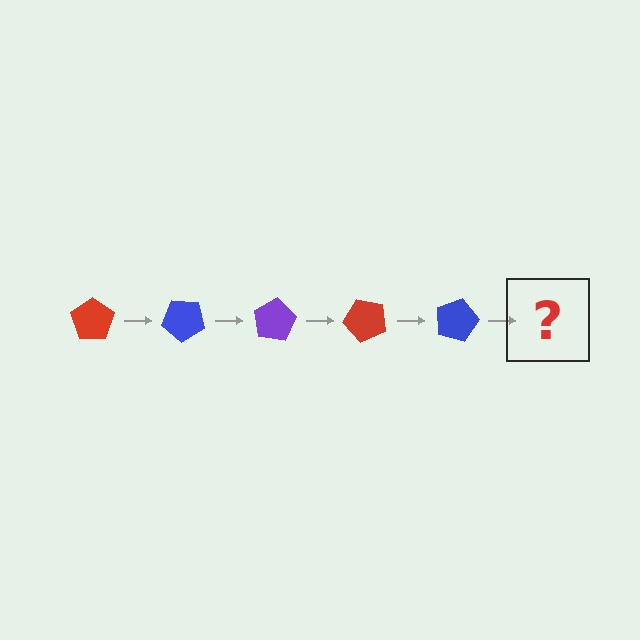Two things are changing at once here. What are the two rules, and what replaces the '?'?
The two rules are that it rotates 40 degrees each step and the color cycles through red, blue, and purple. The '?' should be a purple pentagon, rotated 200 degrees from the start.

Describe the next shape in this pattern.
It should be a purple pentagon, rotated 200 degrees from the start.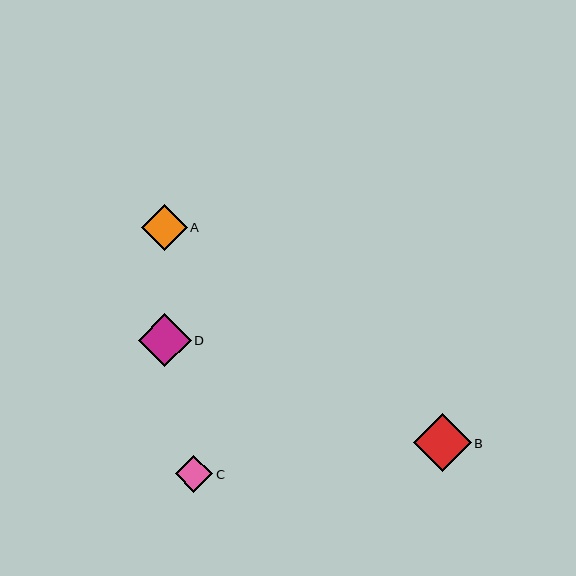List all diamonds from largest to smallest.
From largest to smallest: B, D, A, C.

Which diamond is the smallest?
Diamond C is the smallest with a size of approximately 38 pixels.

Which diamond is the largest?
Diamond B is the largest with a size of approximately 58 pixels.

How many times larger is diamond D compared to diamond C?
Diamond D is approximately 1.4 times the size of diamond C.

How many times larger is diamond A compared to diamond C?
Diamond A is approximately 1.2 times the size of diamond C.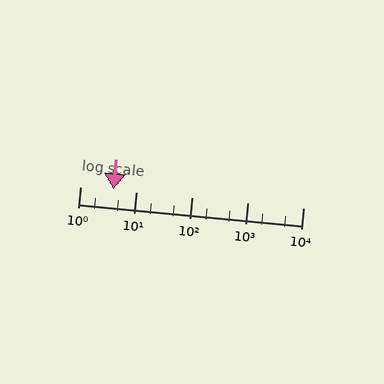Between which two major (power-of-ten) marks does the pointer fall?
The pointer is between 1 and 10.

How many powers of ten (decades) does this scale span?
The scale spans 4 decades, from 1 to 10000.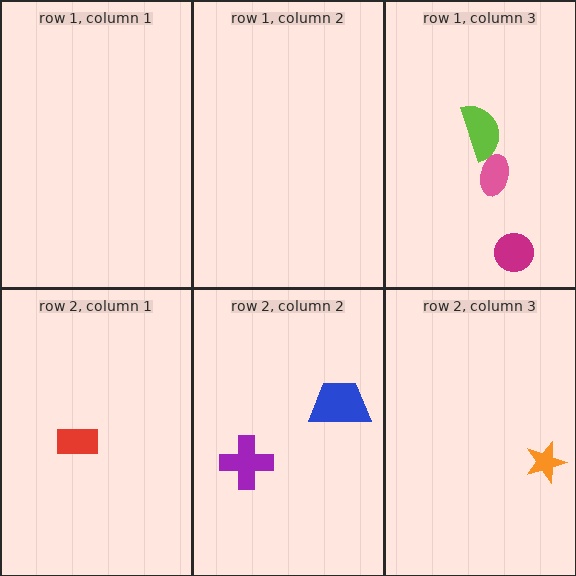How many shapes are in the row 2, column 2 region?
2.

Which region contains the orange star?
The row 2, column 3 region.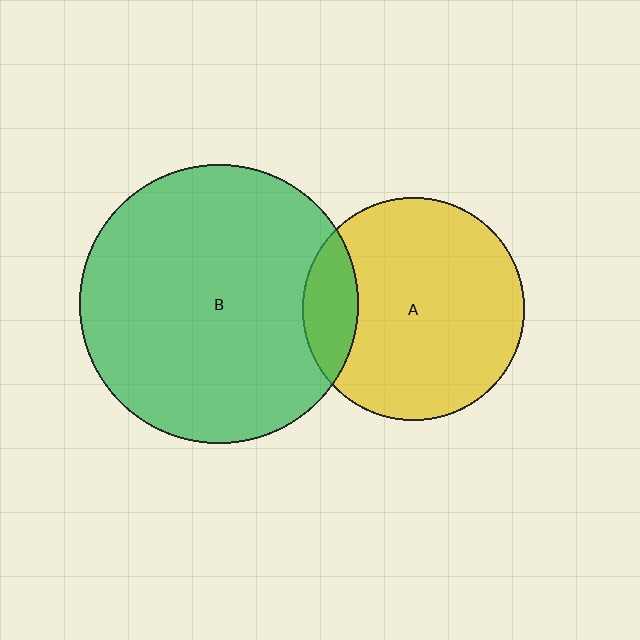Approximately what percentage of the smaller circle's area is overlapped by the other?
Approximately 15%.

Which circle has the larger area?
Circle B (green).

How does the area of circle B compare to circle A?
Approximately 1.6 times.